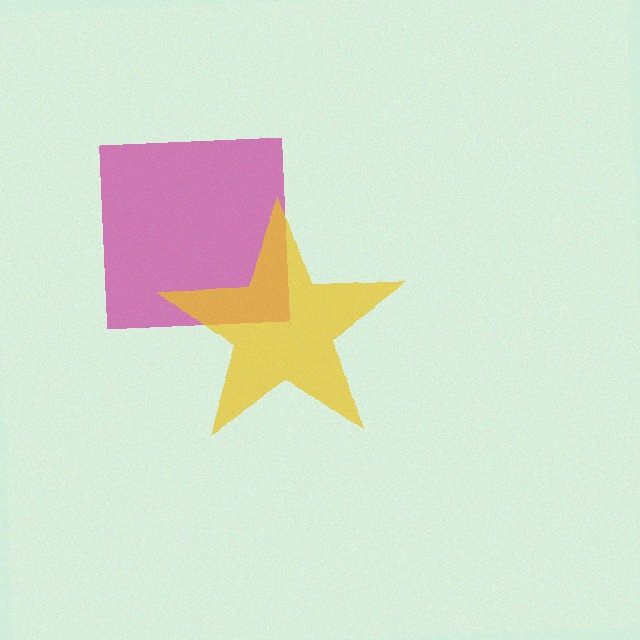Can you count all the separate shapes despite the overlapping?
Yes, there are 2 separate shapes.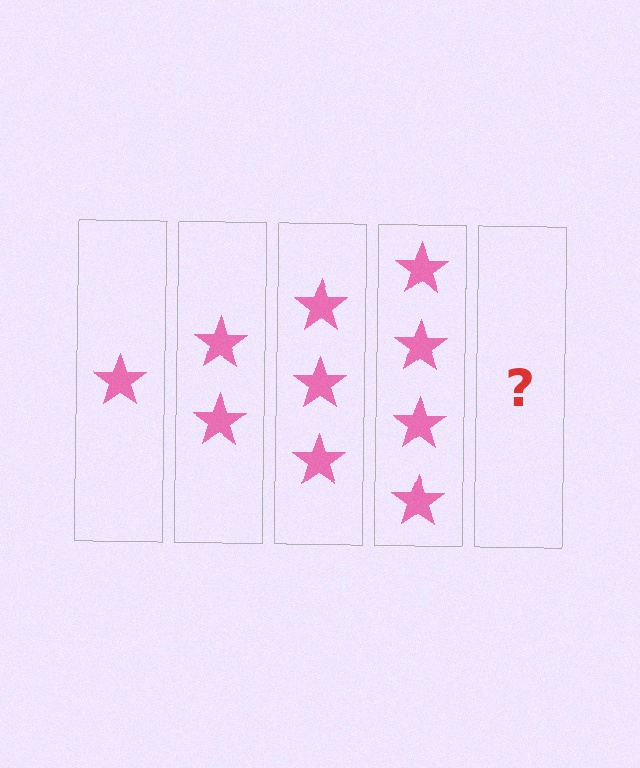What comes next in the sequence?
The next element should be 5 stars.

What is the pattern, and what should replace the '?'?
The pattern is that each step adds one more star. The '?' should be 5 stars.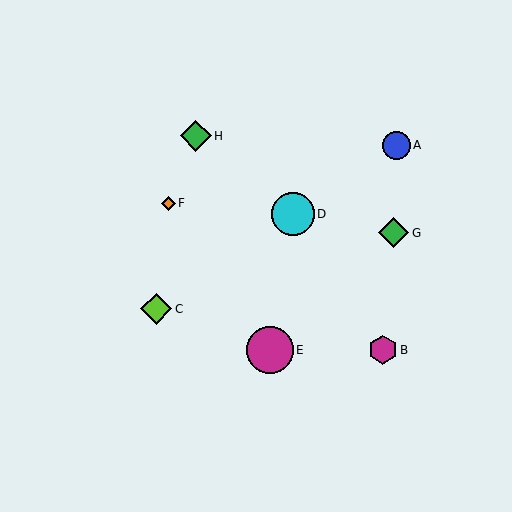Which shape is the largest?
The magenta circle (labeled E) is the largest.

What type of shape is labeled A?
Shape A is a blue circle.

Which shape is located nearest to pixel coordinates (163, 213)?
The orange diamond (labeled F) at (168, 204) is nearest to that location.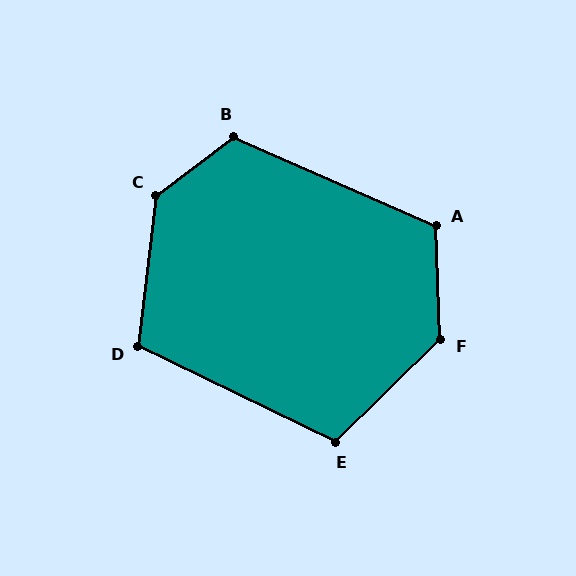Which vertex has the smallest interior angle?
D, at approximately 109 degrees.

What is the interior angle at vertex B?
Approximately 119 degrees (obtuse).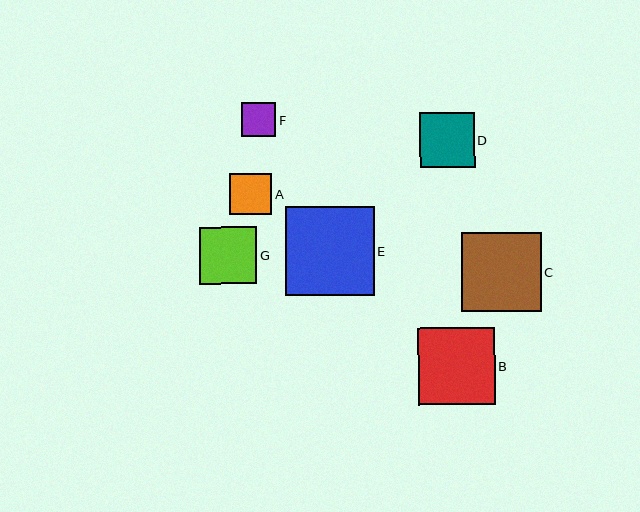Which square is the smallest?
Square F is the smallest with a size of approximately 34 pixels.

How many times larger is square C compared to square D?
Square C is approximately 1.5 times the size of square D.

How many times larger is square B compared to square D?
Square B is approximately 1.4 times the size of square D.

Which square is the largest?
Square E is the largest with a size of approximately 88 pixels.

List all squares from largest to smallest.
From largest to smallest: E, C, B, G, D, A, F.